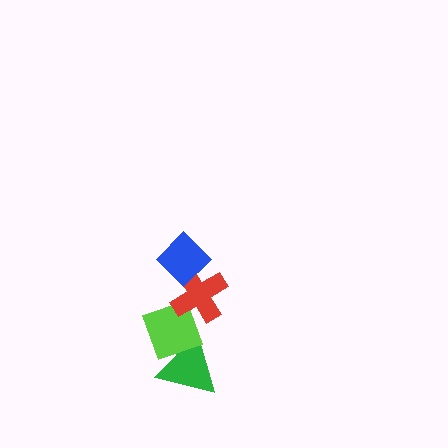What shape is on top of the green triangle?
The lime diamond is on top of the green triangle.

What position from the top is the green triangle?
The green triangle is 4th from the top.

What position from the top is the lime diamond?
The lime diamond is 3rd from the top.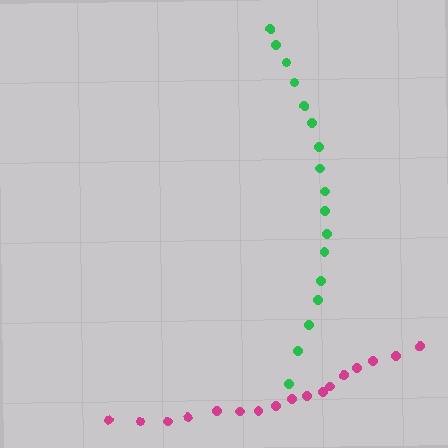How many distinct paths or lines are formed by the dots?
There are 2 distinct paths.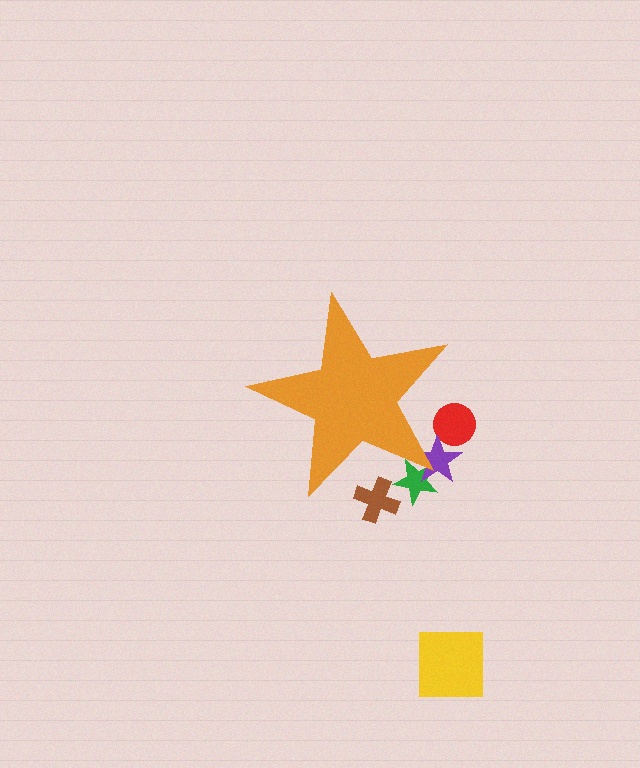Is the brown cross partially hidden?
Yes, the brown cross is partially hidden behind the orange star.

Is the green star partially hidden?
Yes, the green star is partially hidden behind the orange star.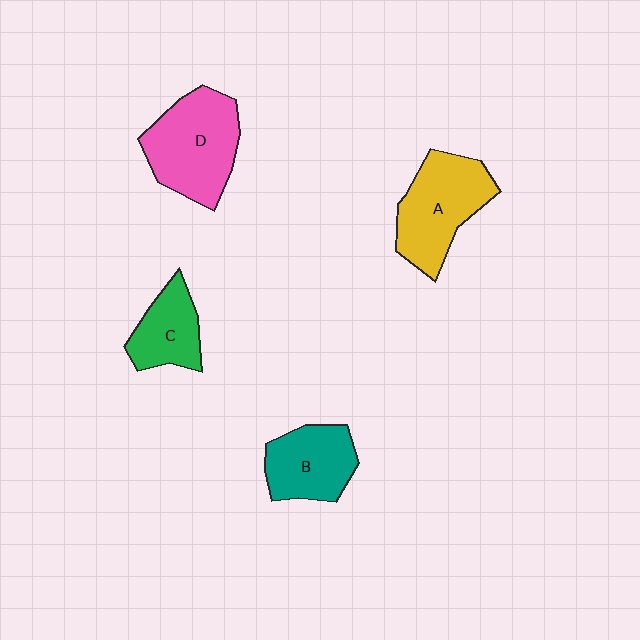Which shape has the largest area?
Shape D (pink).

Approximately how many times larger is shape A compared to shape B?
Approximately 1.3 times.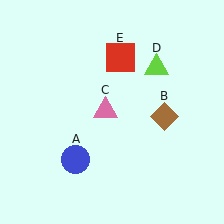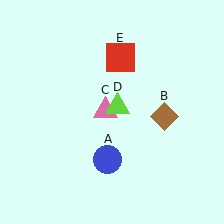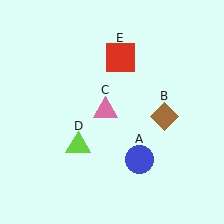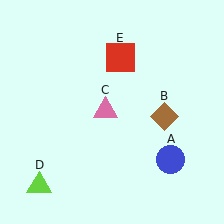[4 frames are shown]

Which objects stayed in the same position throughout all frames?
Brown diamond (object B) and pink triangle (object C) and red square (object E) remained stationary.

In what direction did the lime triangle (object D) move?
The lime triangle (object D) moved down and to the left.